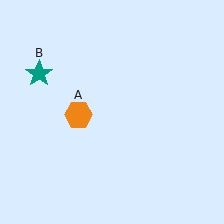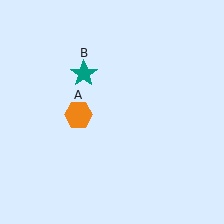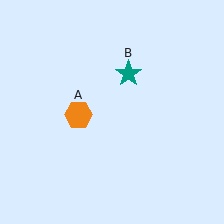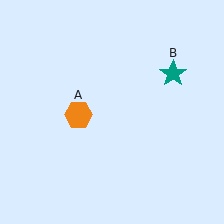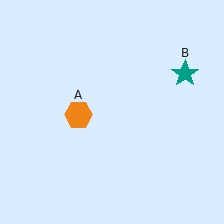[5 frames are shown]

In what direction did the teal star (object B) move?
The teal star (object B) moved right.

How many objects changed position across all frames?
1 object changed position: teal star (object B).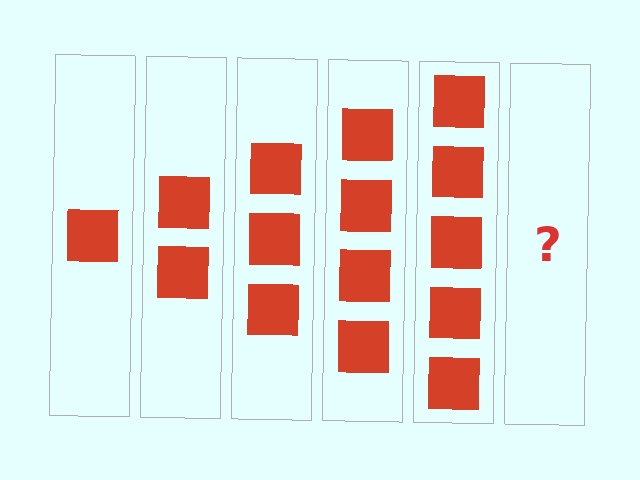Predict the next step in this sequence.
The next step is 6 squares.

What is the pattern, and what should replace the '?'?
The pattern is that each step adds one more square. The '?' should be 6 squares.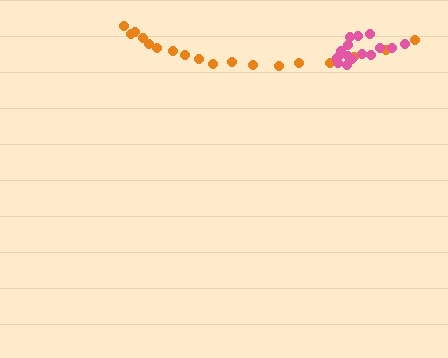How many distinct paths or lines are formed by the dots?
There are 2 distinct paths.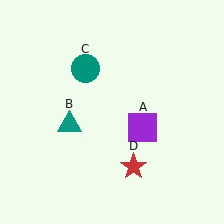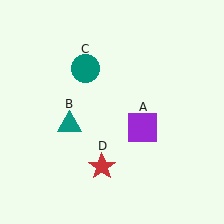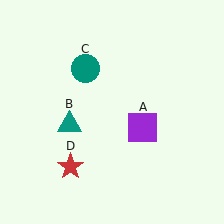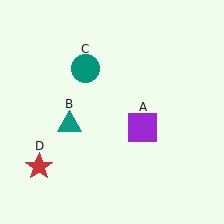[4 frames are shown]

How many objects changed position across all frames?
1 object changed position: red star (object D).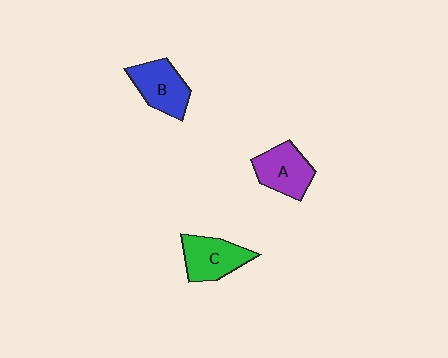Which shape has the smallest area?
Shape A (purple).